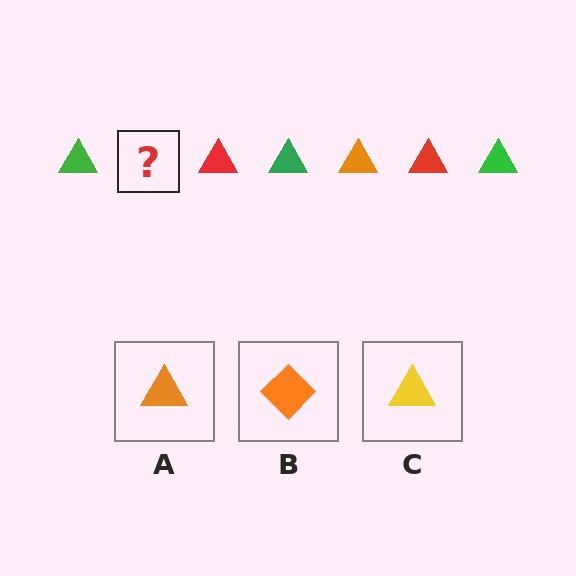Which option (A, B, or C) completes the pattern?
A.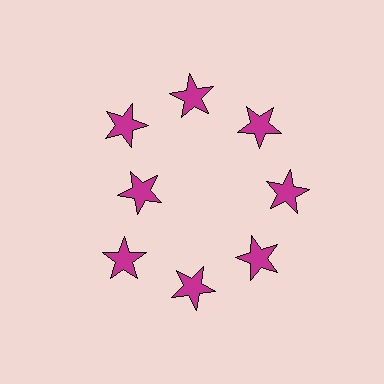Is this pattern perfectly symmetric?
No. The 8 magenta stars are arranged in a ring, but one element near the 9 o'clock position is pulled inward toward the center, breaking the 8-fold rotational symmetry.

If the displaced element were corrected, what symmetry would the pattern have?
It would have 8-fold rotational symmetry — the pattern would map onto itself every 45 degrees.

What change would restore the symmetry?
The symmetry would be restored by moving it outward, back onto the ring so that all 8 stars sit at equal angles and equal distance from the center.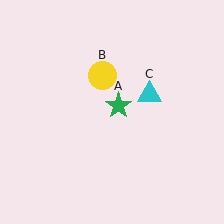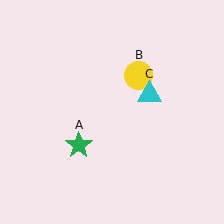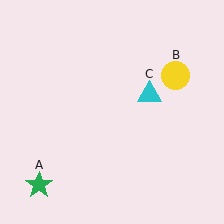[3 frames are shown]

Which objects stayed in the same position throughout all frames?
Cyan triangle (object C) remained stationary.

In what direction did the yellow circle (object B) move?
The yellow circle (object B) moved right.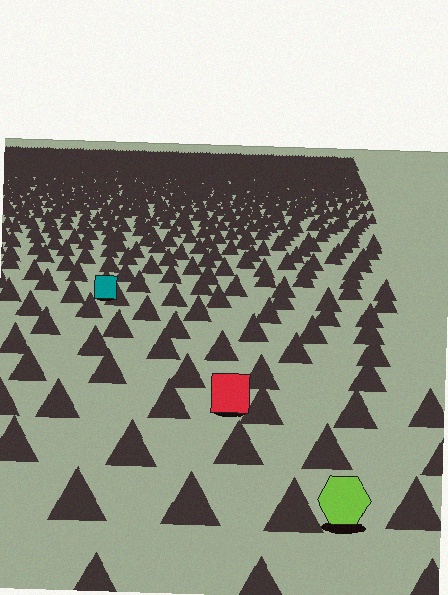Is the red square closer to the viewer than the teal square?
Yes. The red square is closer — you can tell from the texture gradient: the ground texture is coarser near it.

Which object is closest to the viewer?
The lime hexagon is closest. The texture marks near it are larger and more spread out.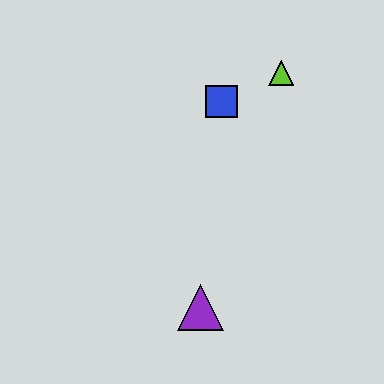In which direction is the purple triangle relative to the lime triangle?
The purple triangle is below the lime triangle.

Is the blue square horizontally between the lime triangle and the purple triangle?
Yes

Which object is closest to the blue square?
The lime triangle is closest to the blue square.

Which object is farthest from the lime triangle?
The purple triangle is farthest from the lime triangle.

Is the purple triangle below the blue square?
Yes